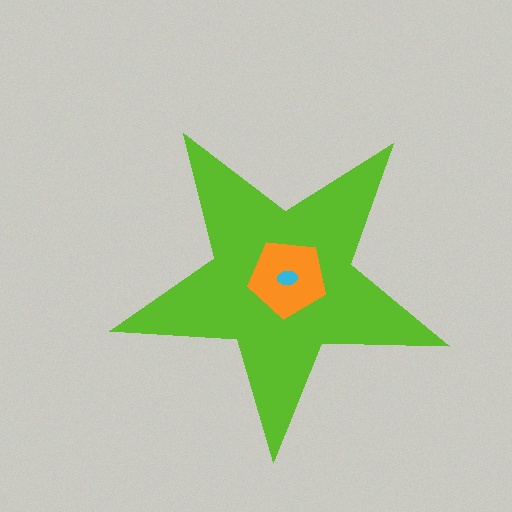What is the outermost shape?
The lime star.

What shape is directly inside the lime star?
The orange pentagon.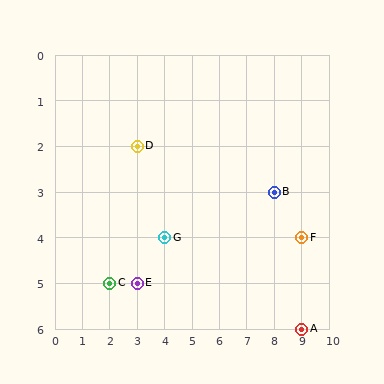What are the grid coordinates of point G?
Point G is at grid coordinates (4, 4).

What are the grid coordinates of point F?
Point F is at grid coordinates (9, 4).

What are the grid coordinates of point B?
Point B is at grid coordinates (8, 3).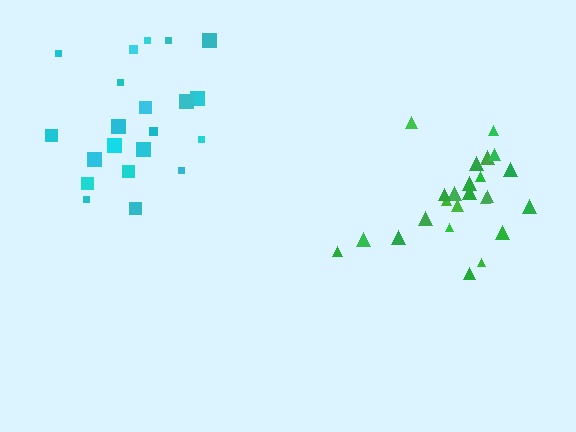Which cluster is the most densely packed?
Green.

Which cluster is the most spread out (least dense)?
Cyan.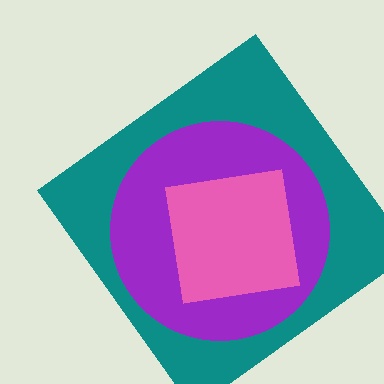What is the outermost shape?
The teal diamond.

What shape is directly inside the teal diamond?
The purple circle.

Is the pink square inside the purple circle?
Yes.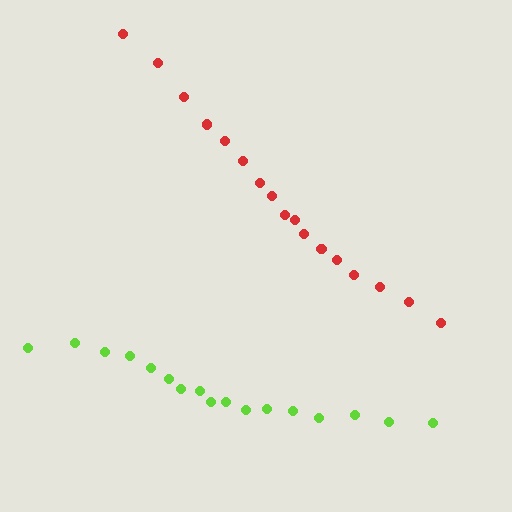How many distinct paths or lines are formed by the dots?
There are 2 distinct paths.